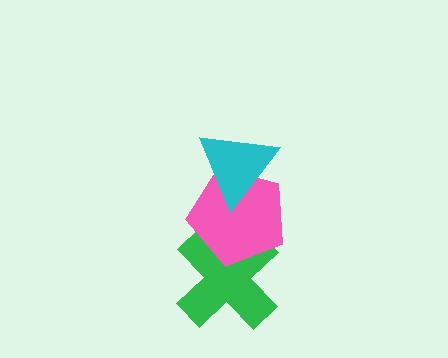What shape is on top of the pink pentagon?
The cyan triangle is on top of the pink pentagon.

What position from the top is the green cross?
The green cross is 3rd from the top.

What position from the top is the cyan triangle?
The cyan triangle is 1st from the top.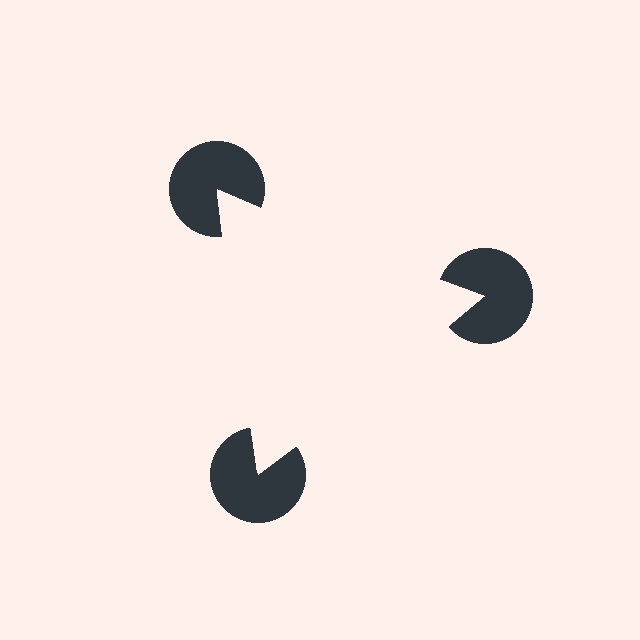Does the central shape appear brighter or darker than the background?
It typically appears slightly brighter than the background, even though no actual brightness change is drawn.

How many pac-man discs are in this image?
There are 3 — one at each vertex of the illusory triangle.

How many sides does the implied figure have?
3 sides.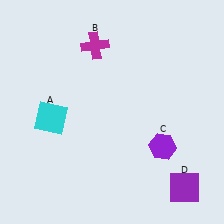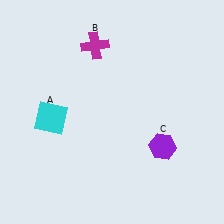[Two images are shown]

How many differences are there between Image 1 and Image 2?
There is 1 difference between the two images.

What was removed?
The purple square (D) was removed in Image 2.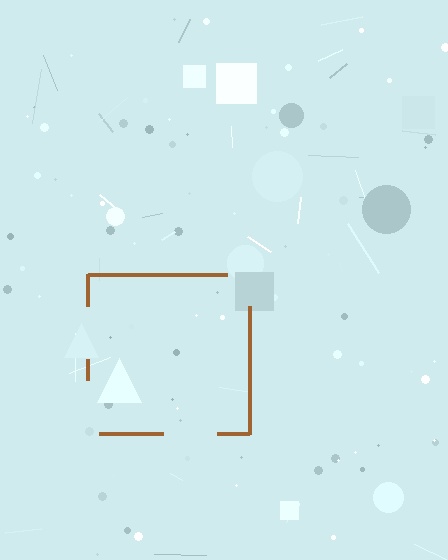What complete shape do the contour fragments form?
The contour fragments form a square.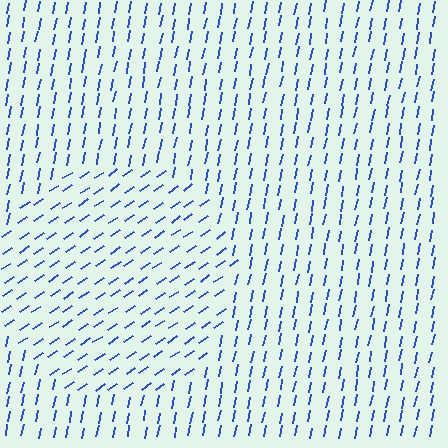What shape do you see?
I see a circle.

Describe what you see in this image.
The image is filled with small blue line segments. A circle region in the image has lines oriented differently from the surrounding lines, creating a visible texture boundary.